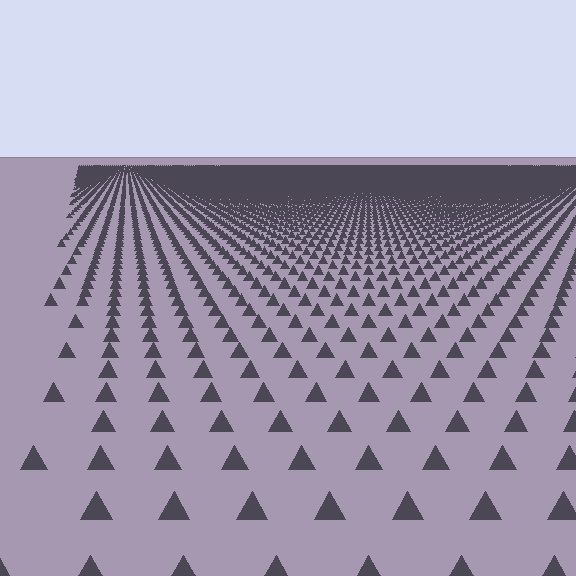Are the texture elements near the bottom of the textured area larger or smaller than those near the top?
Larger. Near the bottom, elements are closer to the viewer and appear at a bigger on-screen size.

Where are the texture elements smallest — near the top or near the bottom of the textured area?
Near the top.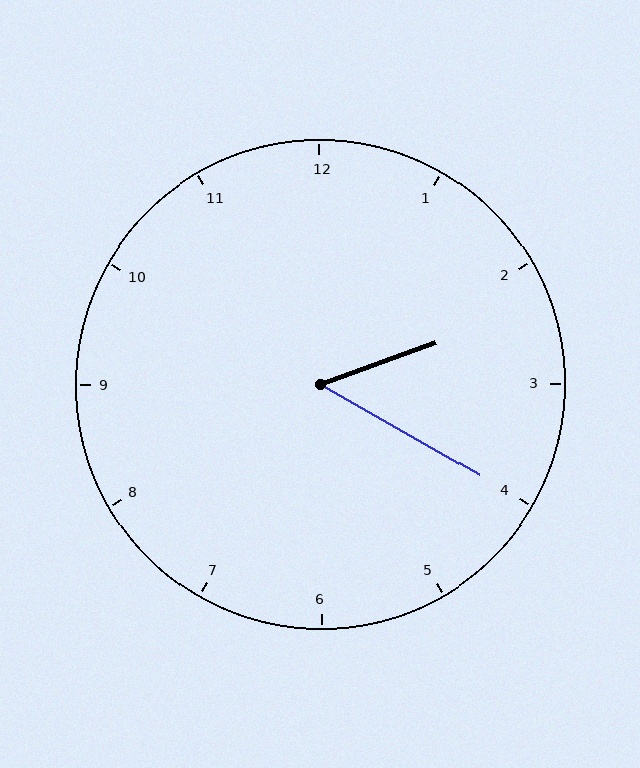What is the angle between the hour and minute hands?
Approximately 50 degrees.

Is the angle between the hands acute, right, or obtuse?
It is acute.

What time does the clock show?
2:20.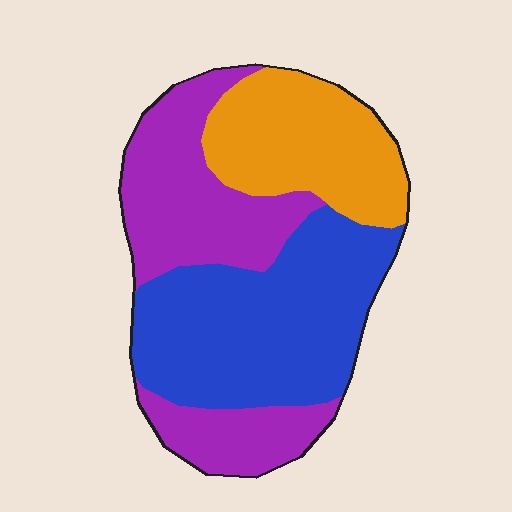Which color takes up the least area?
Orange, at roughly 25%.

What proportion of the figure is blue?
Blue takes up about two fifths (2/5) of the figure.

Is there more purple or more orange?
Purple.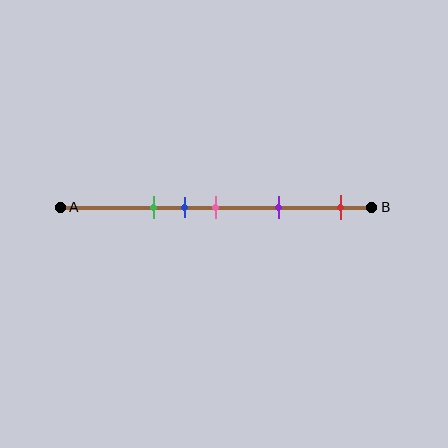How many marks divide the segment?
There are 5 marks dividing the segment.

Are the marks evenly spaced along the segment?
No, the marks are not evenly spaced.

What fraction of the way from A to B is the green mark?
The green mark is approximately 30% (0.3) of the way from A to B.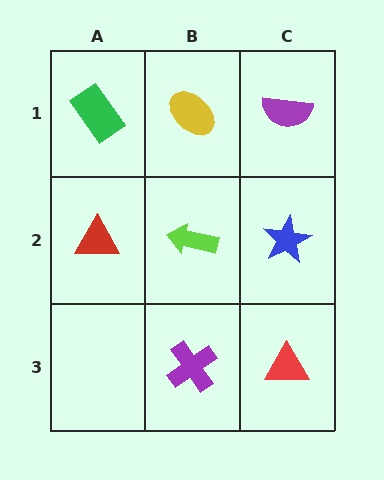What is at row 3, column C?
A red triangle.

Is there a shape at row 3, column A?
No, that cell is empty.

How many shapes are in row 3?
2 shapes.